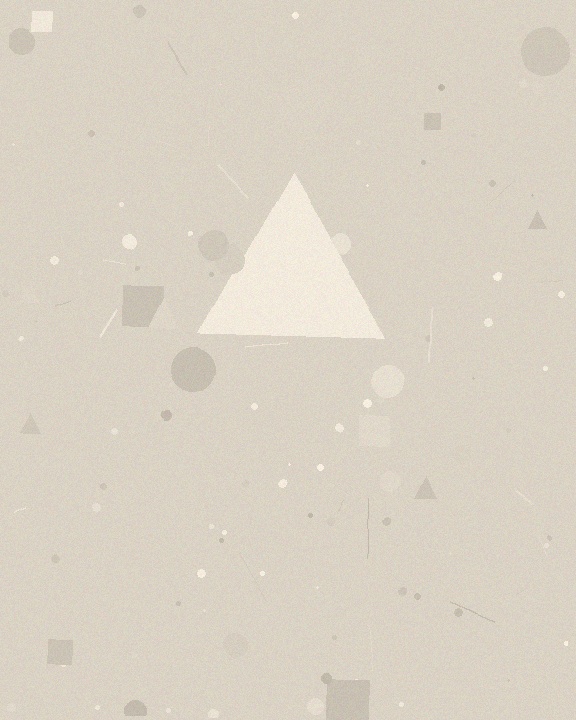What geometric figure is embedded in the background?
A triangle is embedded in the background.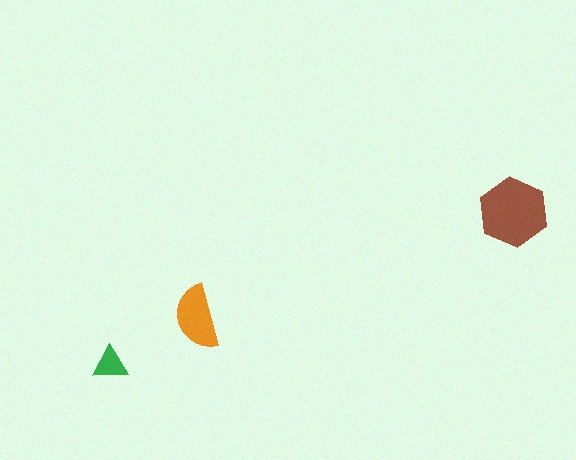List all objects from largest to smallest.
The brown hexagon, the orange semicircle, the green triangle.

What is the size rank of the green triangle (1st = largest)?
3rd.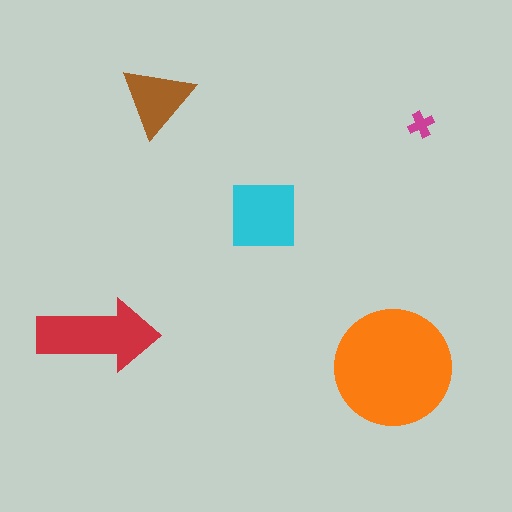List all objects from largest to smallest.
The orange circle, the red arrow, the cyan square, the brown triangle, the magenta cross.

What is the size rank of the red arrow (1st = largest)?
2nd.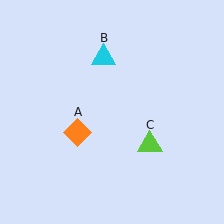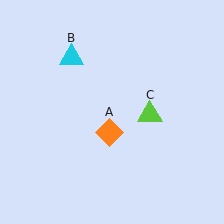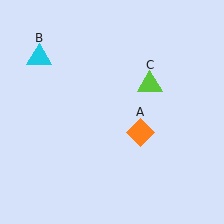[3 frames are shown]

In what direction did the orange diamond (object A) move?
The orange diamond (object A) moved right.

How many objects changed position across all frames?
3 objects changed position: orange diamond (object A), cyan triangle (object B), lime triangle (object C).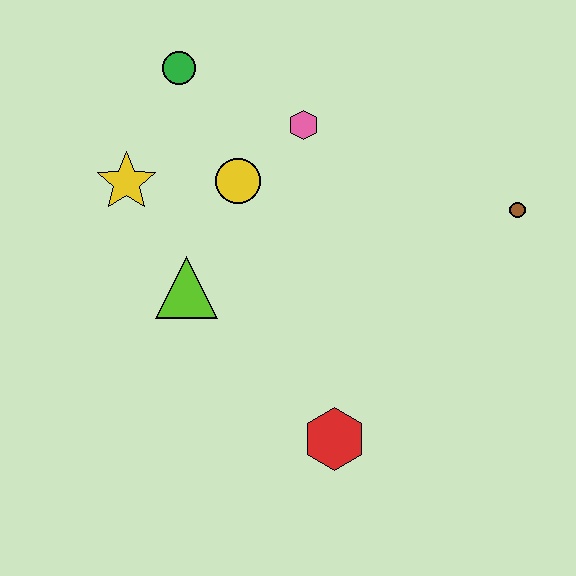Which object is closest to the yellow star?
The yellow circle is closest to the yellow star.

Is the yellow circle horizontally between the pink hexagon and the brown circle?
No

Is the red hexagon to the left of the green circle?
No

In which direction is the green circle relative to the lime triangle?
The green circle is above the lime triangle.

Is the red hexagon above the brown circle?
No